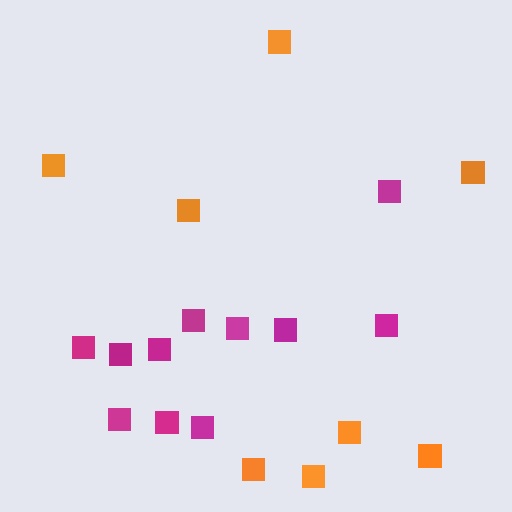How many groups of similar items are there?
There are 2 groups: one group of magenta squares (11) and one group of orange squares (8).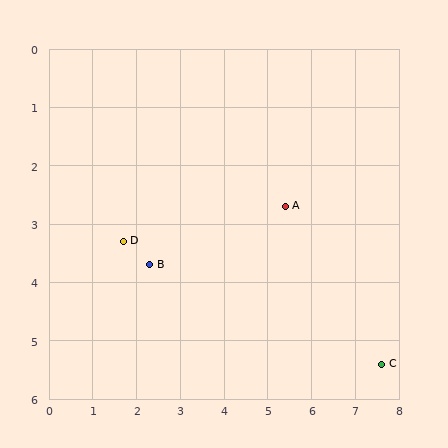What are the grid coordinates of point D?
Point D is at approximately (1.7, 3.3).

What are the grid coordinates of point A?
Point A is at approximately (5.4, 2.7).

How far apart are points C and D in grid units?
Points C and D are about 6.3 grid units apart.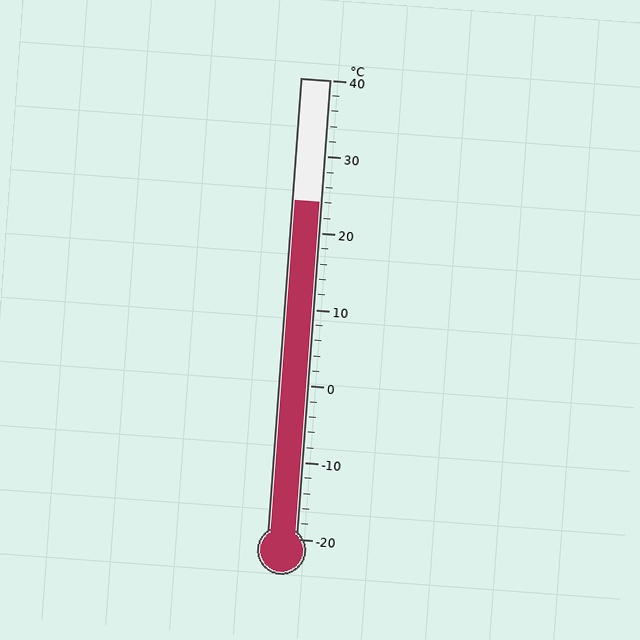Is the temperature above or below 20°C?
The temperature is above 20°C.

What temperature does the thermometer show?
The thermometer shows approximately 24°C.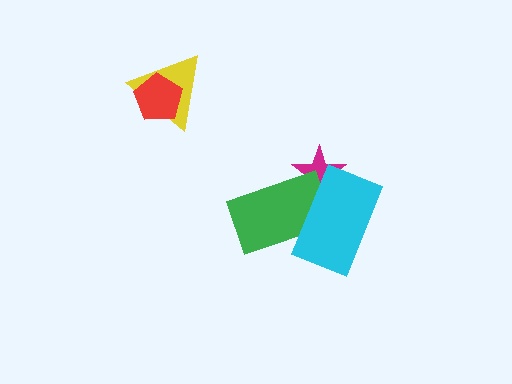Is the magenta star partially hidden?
Yes, it is partially covered by another shape.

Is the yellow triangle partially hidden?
Yes, it is partially covered by another shape.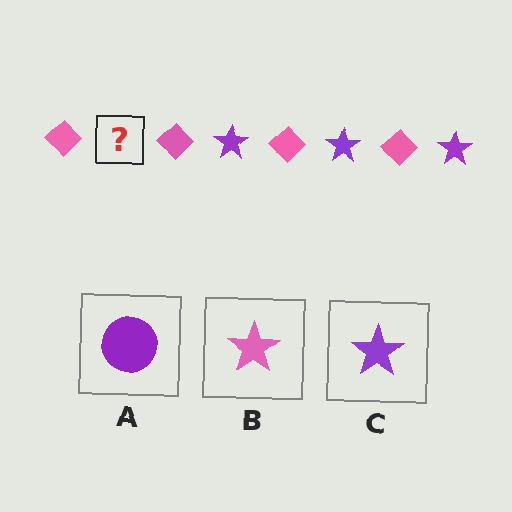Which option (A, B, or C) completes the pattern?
C.